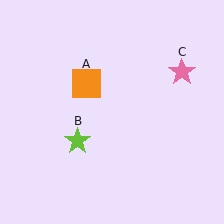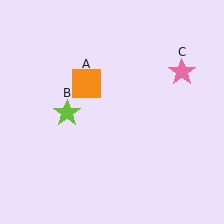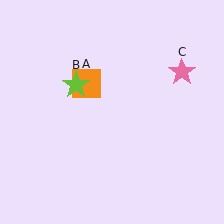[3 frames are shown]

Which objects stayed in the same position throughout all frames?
Orange square (object A) and pink star (object C) remained stationary.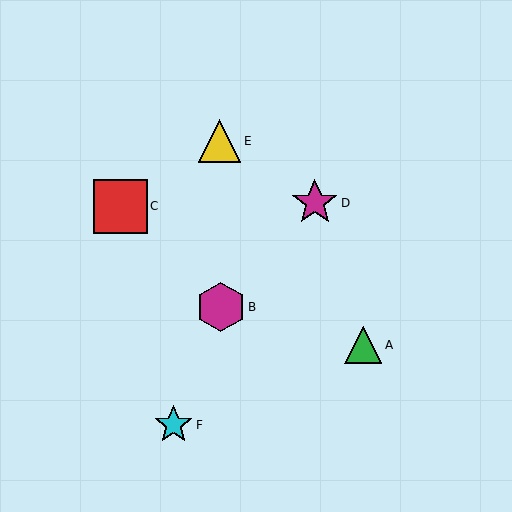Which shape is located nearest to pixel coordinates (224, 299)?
The magenta hexagon (labeled B) at (221, 307) is nearest to that location.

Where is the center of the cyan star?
The center of the cyan star is at (174, 425).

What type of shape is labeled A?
Shape A is a green triangle.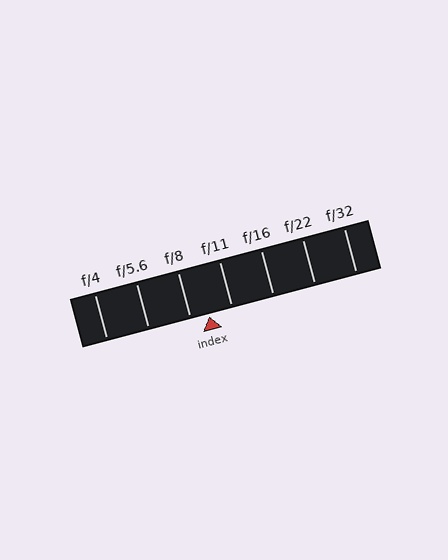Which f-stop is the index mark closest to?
The index mark is closest to f/8.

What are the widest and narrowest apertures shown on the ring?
The widest aperture shown is f/4 and the narrowest is f/32.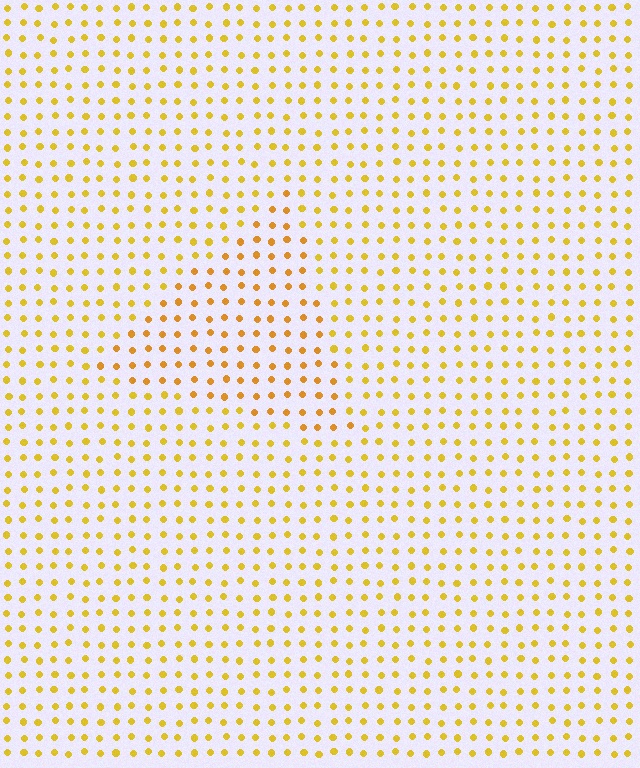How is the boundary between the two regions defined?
The boundary is defined purely by a slight shift in hue (about 17 degrees). Spacing, size, and orientation are identical on both sides.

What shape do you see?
I see a triangle.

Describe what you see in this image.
The image is filled with small yellow elements in a uniform arrangement. A triangle-shaped region is visible where the elements are tinted to a slightly different hue, forming a subtle color boundary.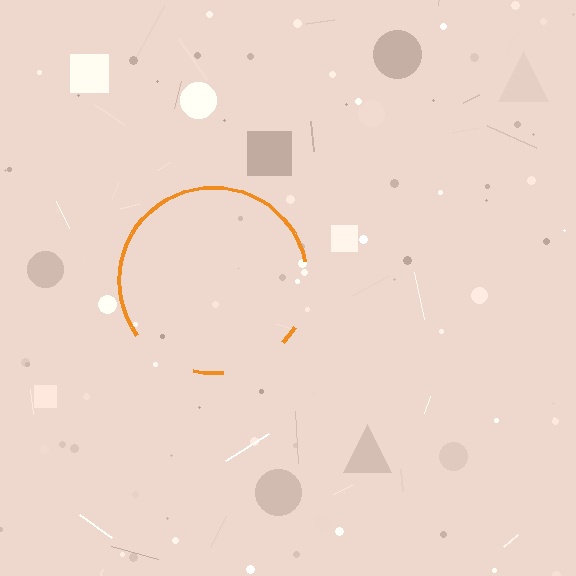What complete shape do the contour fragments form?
The contour fragments form a circle.